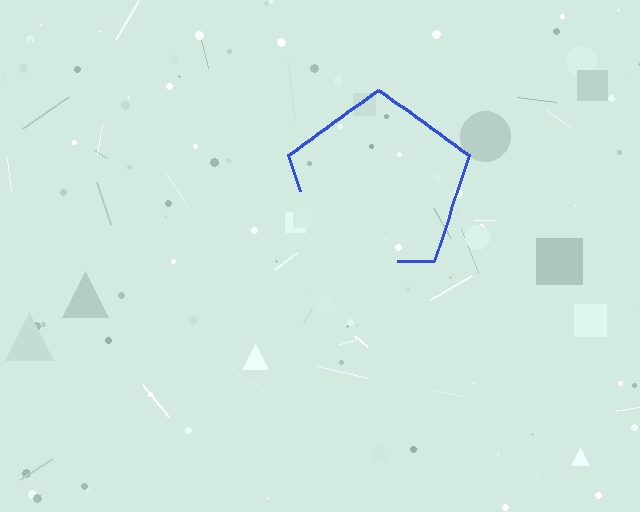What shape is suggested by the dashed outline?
The dashed outline suggests a pentagon.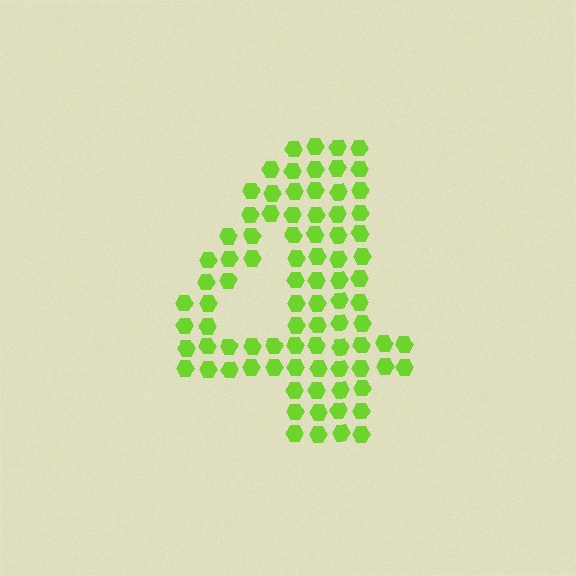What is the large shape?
The large shape is the digit 4.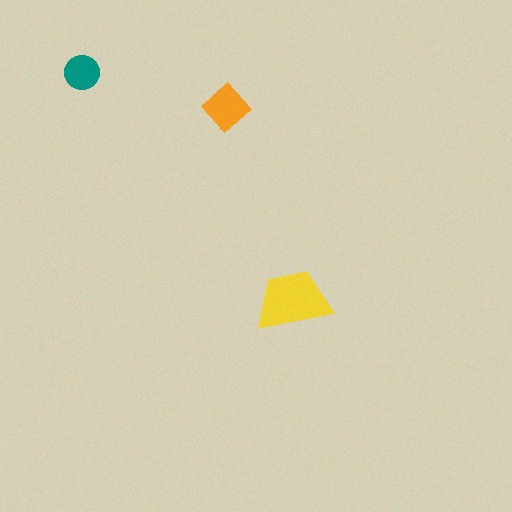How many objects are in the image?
There are 3 objects in the image.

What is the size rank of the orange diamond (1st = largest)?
2nd.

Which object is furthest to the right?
The yellow trapezoid is rightmost.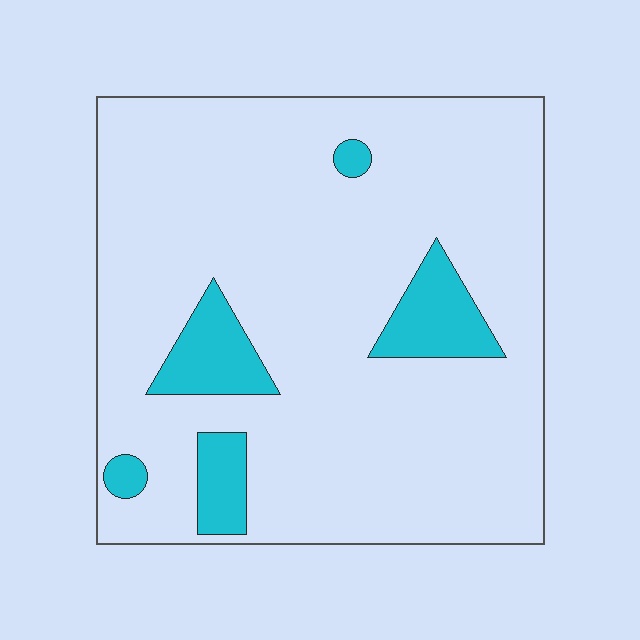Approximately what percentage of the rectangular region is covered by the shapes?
Approximately 10%.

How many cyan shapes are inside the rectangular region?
5.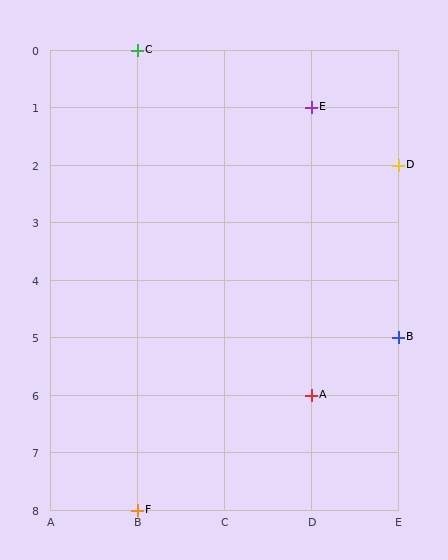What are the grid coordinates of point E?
Point E is at grid coordinates (D, 1).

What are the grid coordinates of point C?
Point C is at grid coordinates (B, 0).